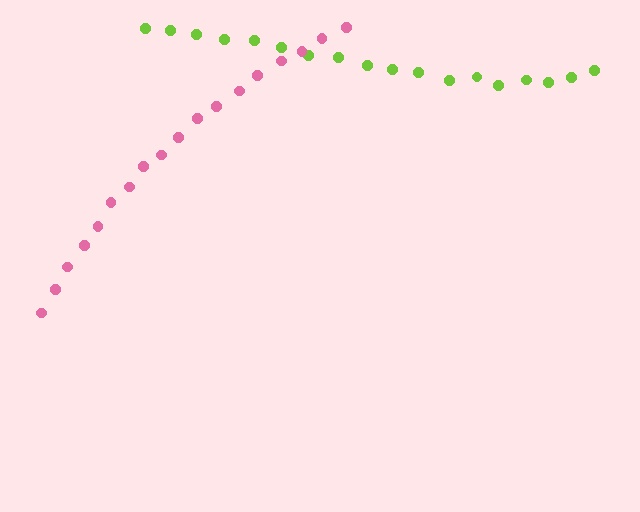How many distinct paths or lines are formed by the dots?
There are 2 distinct paths.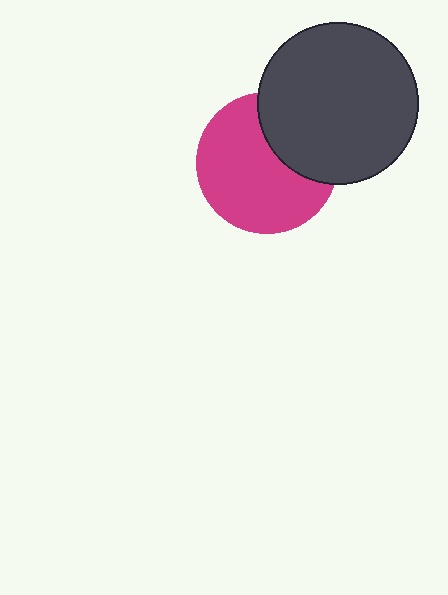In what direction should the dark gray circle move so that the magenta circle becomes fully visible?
The dark gray circle should move toward the upper-right. That is the shortest direction to clear the overlap and leave the magenta circle fully visible.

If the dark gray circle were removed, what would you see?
You would see the complete magenta circle.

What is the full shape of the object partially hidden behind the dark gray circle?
The partially hidden object is a magenta circle.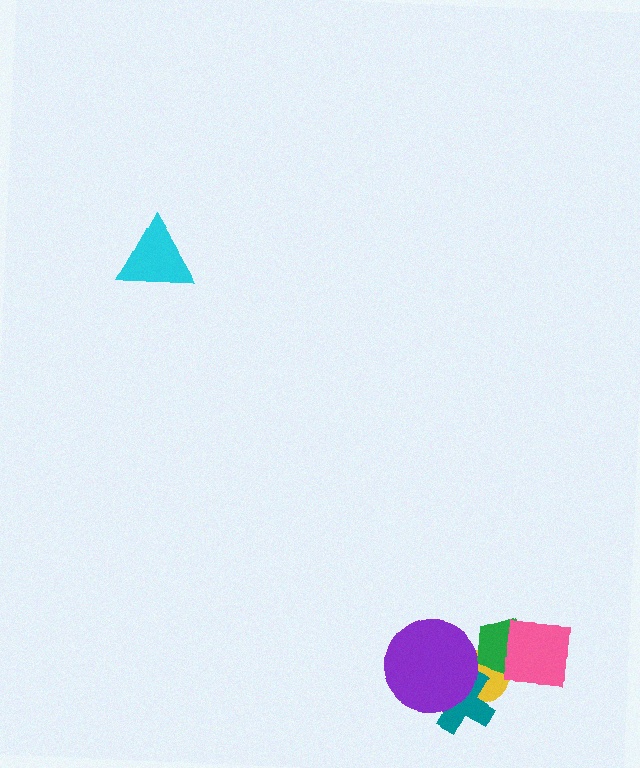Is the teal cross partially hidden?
Yes, it is partially covered by another shape.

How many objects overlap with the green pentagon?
2 objects overlap with the green pentagon.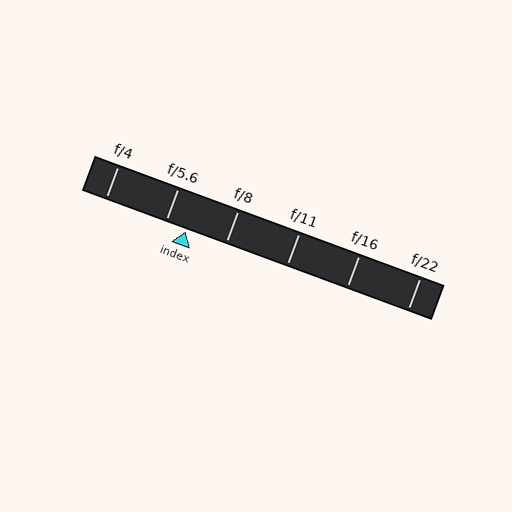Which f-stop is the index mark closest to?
The index mark is closest to f/5.6.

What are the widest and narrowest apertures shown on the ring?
The widest aperture shown is f/4 and the narrowest is f/22.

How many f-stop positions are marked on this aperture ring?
There are 6 f-stop positions marked.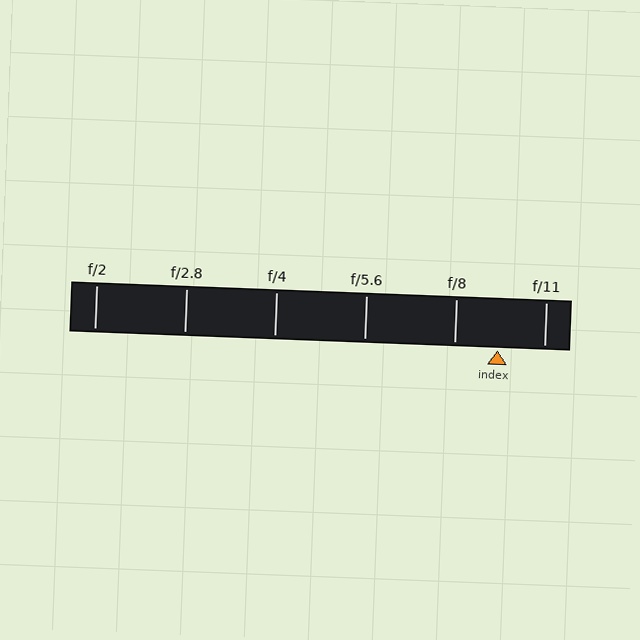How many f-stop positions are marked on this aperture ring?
There are 6 f-stop positions marked.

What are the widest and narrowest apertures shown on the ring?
The widest aperture shown is f/2 and the narrowest is f/11.